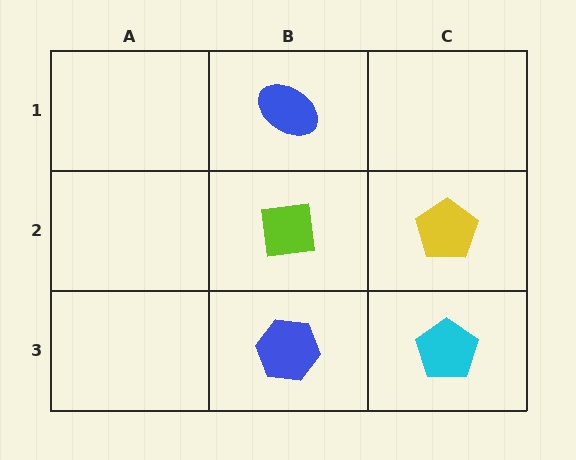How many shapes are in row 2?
2 shapes.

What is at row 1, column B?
A blue ellipse.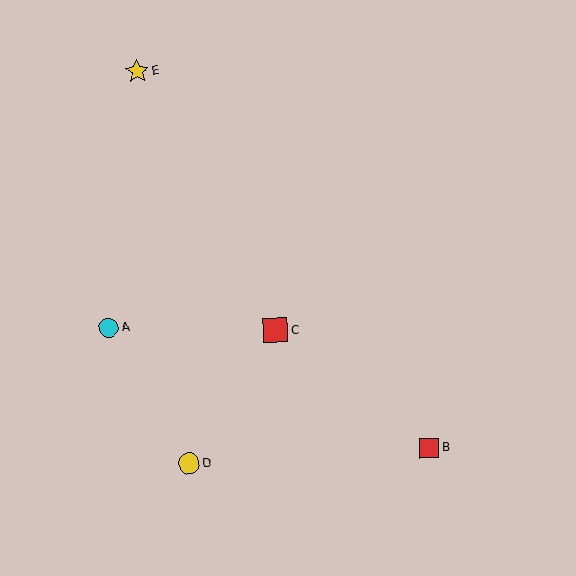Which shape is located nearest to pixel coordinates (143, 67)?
The yellow star (labeled E) at (137, 71) is nearest to that location.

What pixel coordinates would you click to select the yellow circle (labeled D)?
Click at (189, 464) to select the yellow circle D.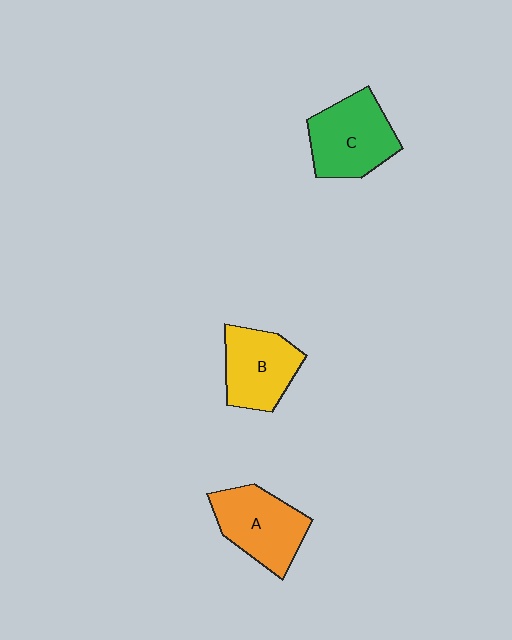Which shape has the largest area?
Shape C (green).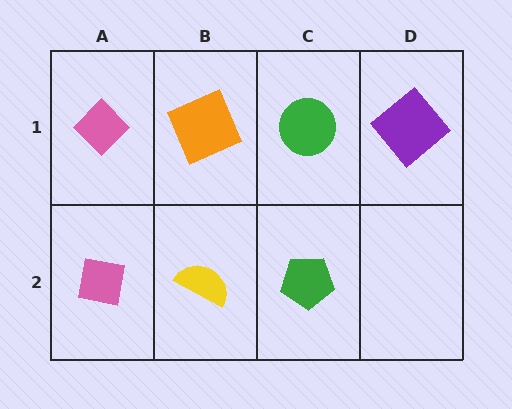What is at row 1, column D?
A purple diamond.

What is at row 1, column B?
An orange square.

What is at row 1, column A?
A pink diamond.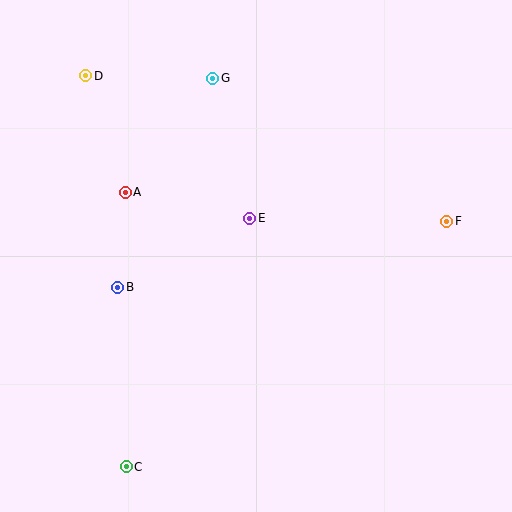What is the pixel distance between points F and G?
The distance between F and G is 274 pixels.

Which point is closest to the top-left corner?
Point D is closest to the top-left corner.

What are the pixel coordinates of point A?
Point A is at (125, 192).